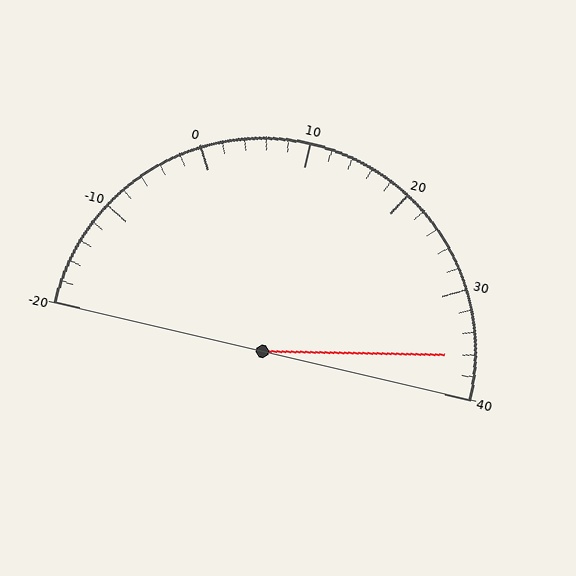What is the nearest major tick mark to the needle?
The nearest major tick mark is 40.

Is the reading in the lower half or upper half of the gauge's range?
The reading is in the upper half of the range (-20 to 40).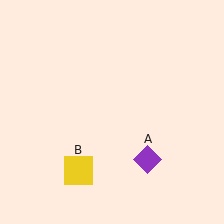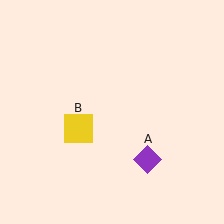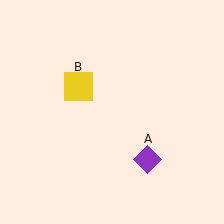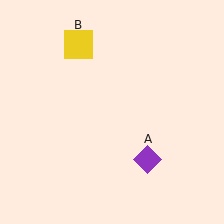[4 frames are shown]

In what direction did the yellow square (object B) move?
The yellow square (object B) moved up.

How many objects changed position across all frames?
1 object changed position: yellow square (object B).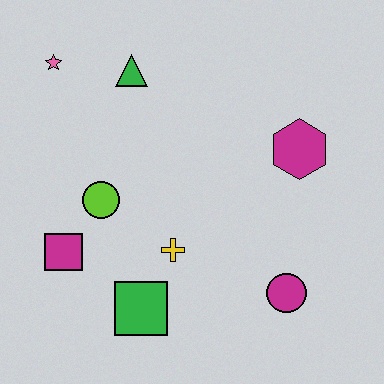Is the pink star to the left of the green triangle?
Yes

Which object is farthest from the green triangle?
The magenta circle is farthest from the green triangle.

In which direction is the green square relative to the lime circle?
The green square is below the lime circle.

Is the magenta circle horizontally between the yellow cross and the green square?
No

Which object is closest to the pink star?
The green triangle is closest to the pink star.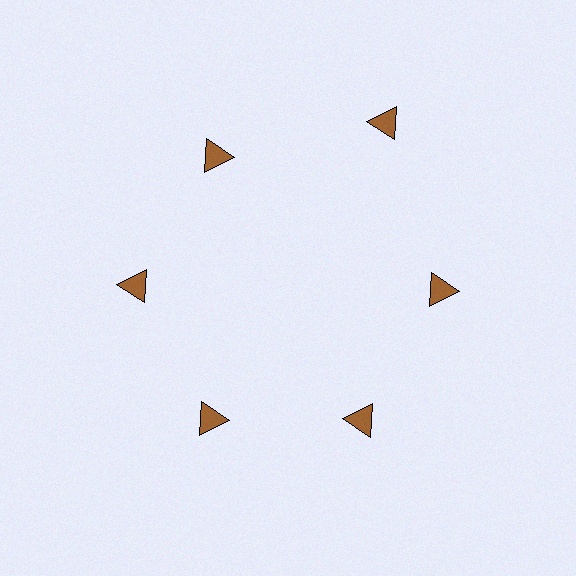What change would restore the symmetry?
The symmetry would be restored by moving it inward, back onto the ring so that all 6 triangles sit at equal angles and equal distance from the center.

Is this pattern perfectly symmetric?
No. The 6 brown triangles are arranged in a ring, but one element near the 1 o'clock position is pushed outward from the center, breaking the 6-fold rotational symmetry.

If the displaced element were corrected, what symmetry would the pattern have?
It would have 6-fold rotational symmetry — the pattern would map onto itself every 60 degrees.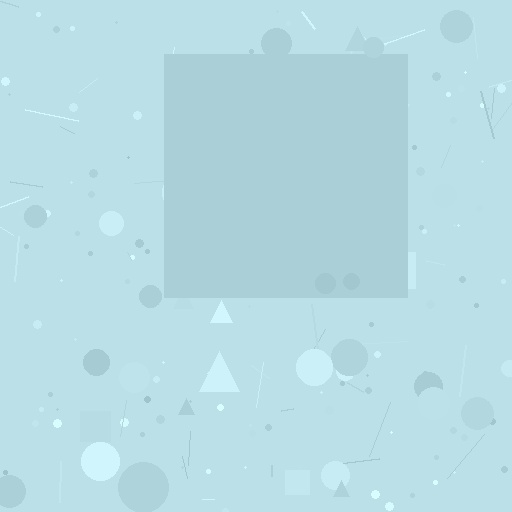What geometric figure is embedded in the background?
A square is embedded in the background.